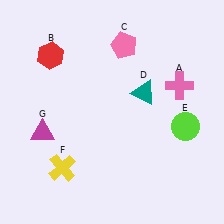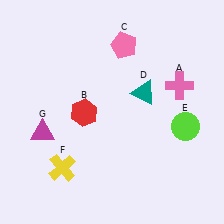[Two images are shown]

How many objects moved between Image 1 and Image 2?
1 object moved between the two images.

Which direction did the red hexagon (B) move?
The red hexagon (B) moved down.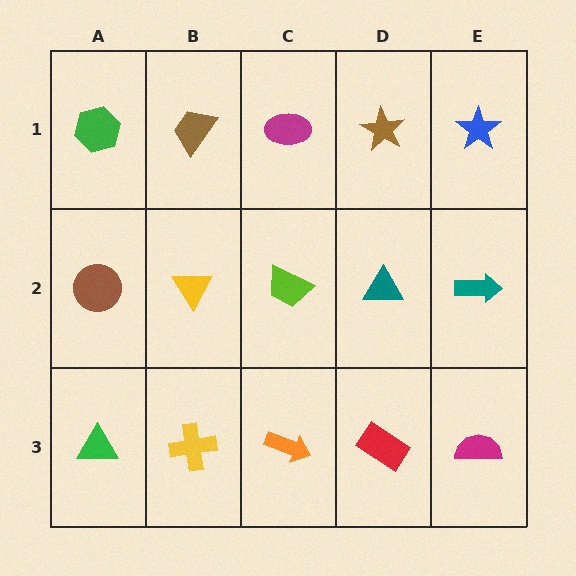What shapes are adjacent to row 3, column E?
A teal arrow (row 2, column E), a red rectangle (row 3, column D).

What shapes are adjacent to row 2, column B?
A brown trapezoid (row 1, column B), a yellow cross (row 3, column B), a brown circle (row 2, column A), a lime trapezoid (row 2, column C).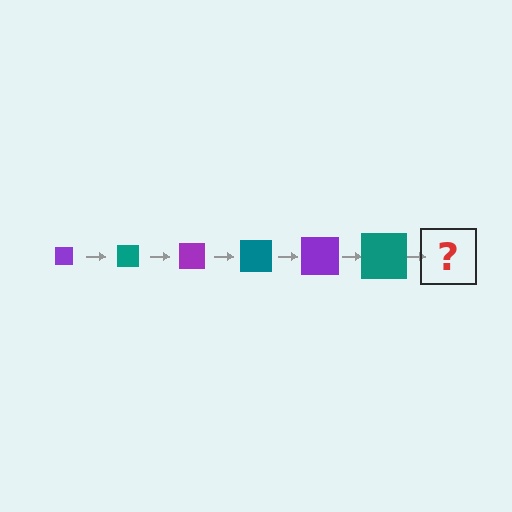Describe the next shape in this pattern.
It should be a purple square, larger than the previous one.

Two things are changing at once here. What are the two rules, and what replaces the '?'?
The two rules are that the square grows larger each step and the color cycles through purple and teal. The '?' should be a purple square, larger than the previous one.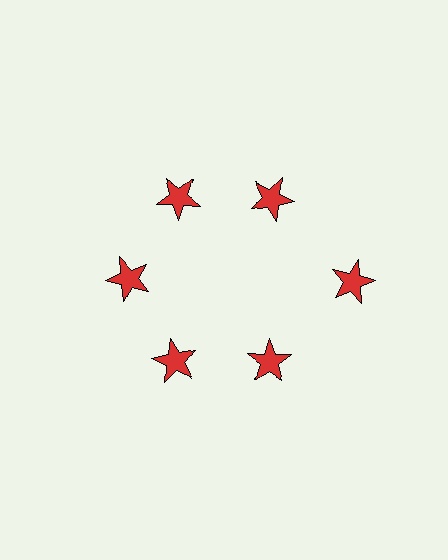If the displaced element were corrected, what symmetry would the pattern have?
It would have 6-fold rotational symmetry — the pattern would map onto itself every 60 degrees.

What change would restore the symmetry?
The symmetry would be restored by moving it inward, back onto the ring so that all 6 stars sit at equal angles and equal distance from the center.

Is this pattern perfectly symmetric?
No. The 6 red stars are arranged in a ring, but one element near the 3 o'clock position is pushed outward from the center, breaking the 6-fold rotational symmetry.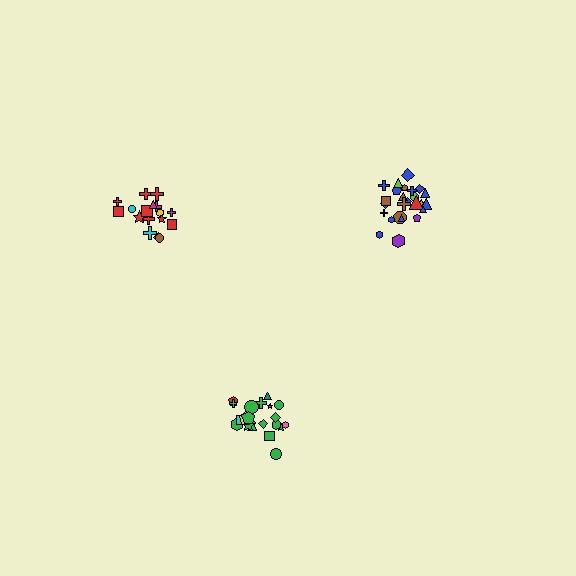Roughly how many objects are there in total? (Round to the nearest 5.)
Roughly 65 objects in total.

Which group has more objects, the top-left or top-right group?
The top-right group.